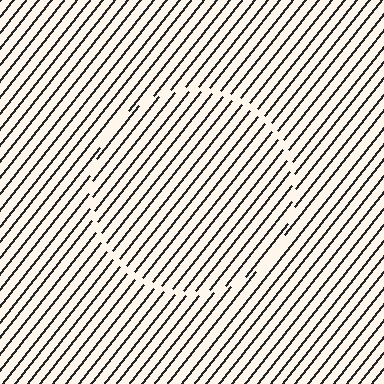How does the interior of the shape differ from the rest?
The interior of the shape contains the same grating, shifted by half a period — the contour is defined by the phase discontinuity where line-ends from the inner and outer gratings abut.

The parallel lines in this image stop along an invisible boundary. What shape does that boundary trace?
An illusory circle. The interior of the shape contains the same grating, shifted by half a period — the contour is defined by the phase discontinuity where line-ends from the inner and outer gratings abut.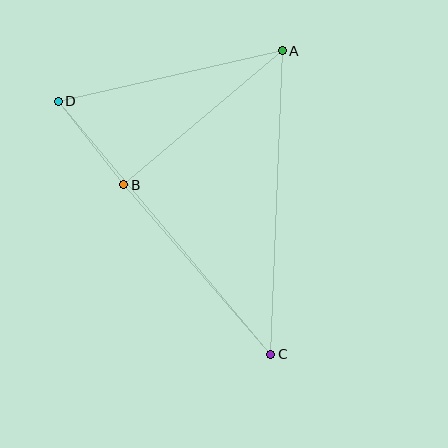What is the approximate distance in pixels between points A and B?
The distance between A and B is approximately 207 pixels.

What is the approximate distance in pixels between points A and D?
The distance between A and D is approximately 229 pixels.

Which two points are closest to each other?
Points B and D are closest to each other.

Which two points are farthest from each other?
Points C and D are farthest from each other.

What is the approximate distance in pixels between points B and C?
The distance between B and C is approximately 224 pixels.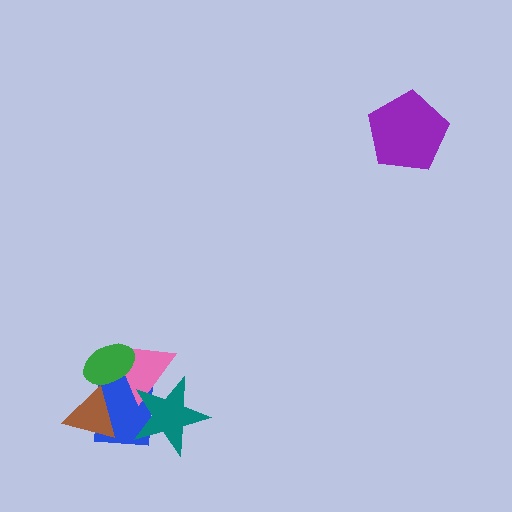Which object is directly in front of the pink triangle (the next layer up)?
The teal star is directly in front of the pink triangle.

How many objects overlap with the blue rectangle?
4 objects overlap with the blue rectangle.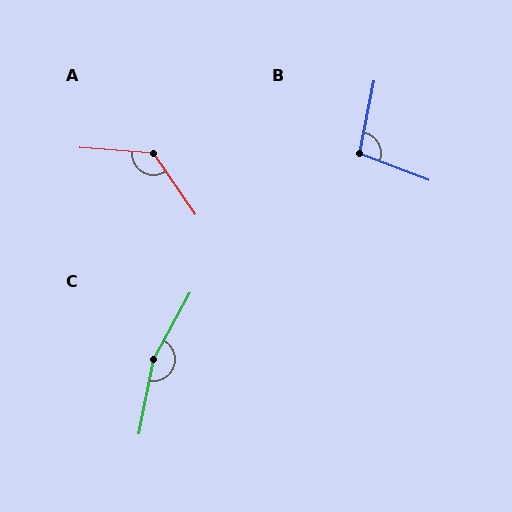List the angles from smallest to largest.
B (99°), A (129°), C (163°).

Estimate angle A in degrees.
Approximately 129 degrees.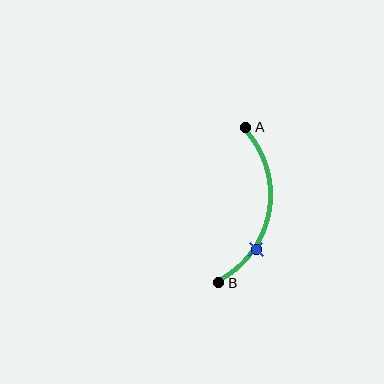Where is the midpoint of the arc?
The arc midpoint is the point on the curve farthest from the straight line joining A and B. It sits to the right of that line.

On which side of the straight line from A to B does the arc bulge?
The arc bulges to the right of the straight line connecting A and B.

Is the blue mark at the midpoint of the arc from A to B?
No. The blue mark lies on the arc but is closer to endpoint B. The arc midpoint would be at the point on the curve equidistant along the arc from both A and B.